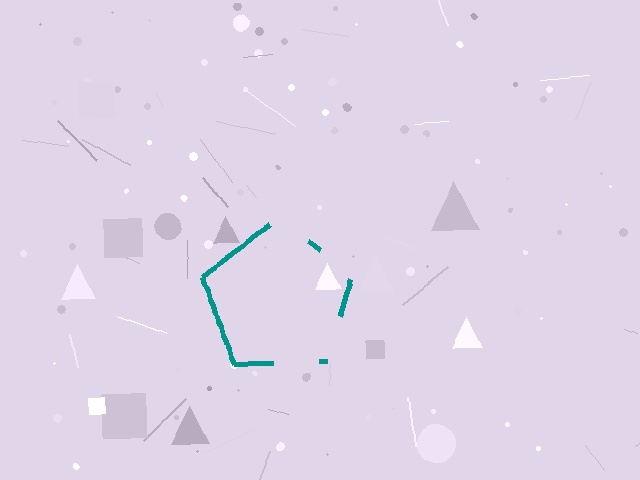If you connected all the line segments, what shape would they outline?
They would outline a pentagon.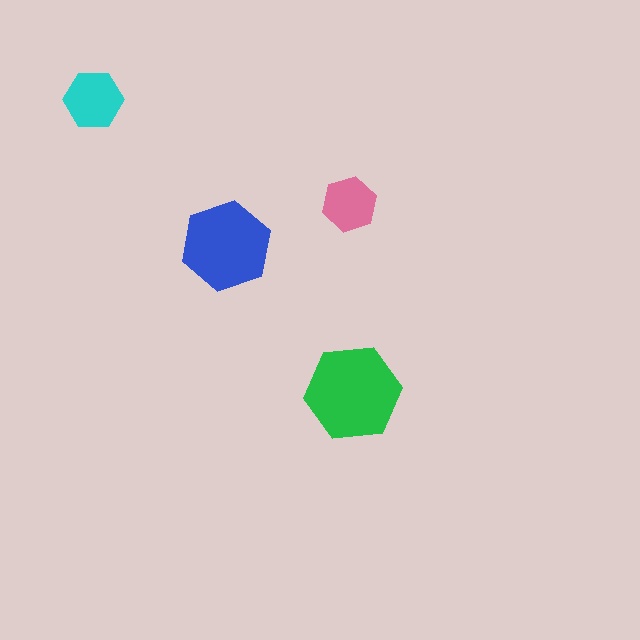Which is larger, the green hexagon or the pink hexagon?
The green one.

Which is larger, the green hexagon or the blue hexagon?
The green one.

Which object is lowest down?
The green hexagon is bottommost.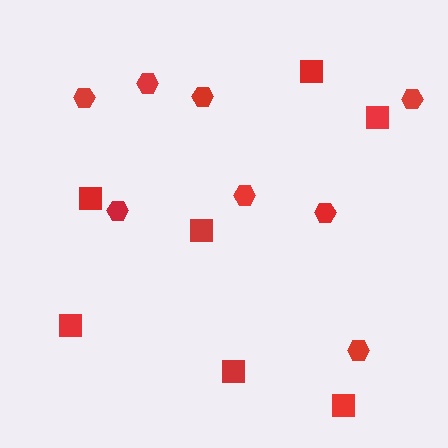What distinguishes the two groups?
There are 2 groups: one group of squares (7) and one group of hexagons (8).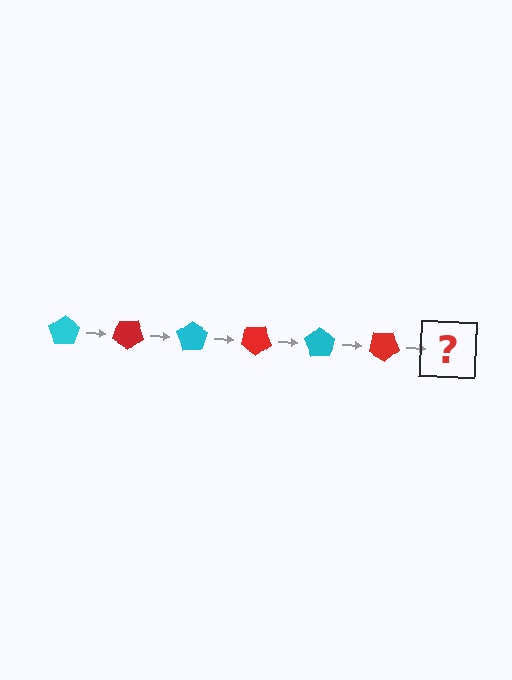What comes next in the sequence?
The next element should be a cyan pentagon, rotated 210 degrees from the start.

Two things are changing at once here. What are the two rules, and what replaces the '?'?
The two rules are that it rotates 35 degrees each step and the color cycles through cyan and red. The '?' should be a cyan pentagon, rotated 210 degrees from the start.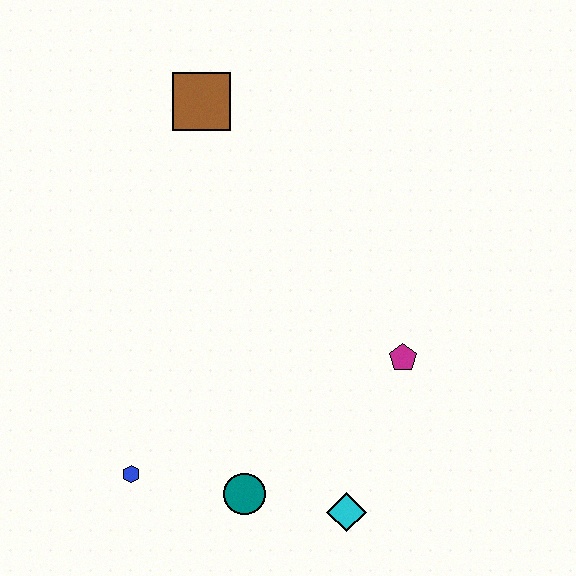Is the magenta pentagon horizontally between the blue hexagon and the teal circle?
No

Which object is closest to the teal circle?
The cyan diamond is closest to the teal circle.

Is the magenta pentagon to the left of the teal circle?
No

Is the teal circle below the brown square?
Yes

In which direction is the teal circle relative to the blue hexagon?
The teal circle is to the right of the blue hexagon.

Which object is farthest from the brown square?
The cyan diamond is farthest from the brown square.